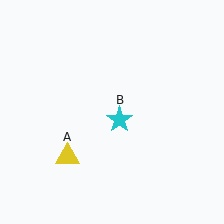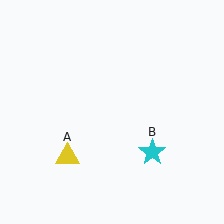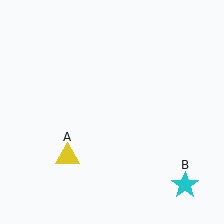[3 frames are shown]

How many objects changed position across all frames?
1 object changed position: cyan star (object B).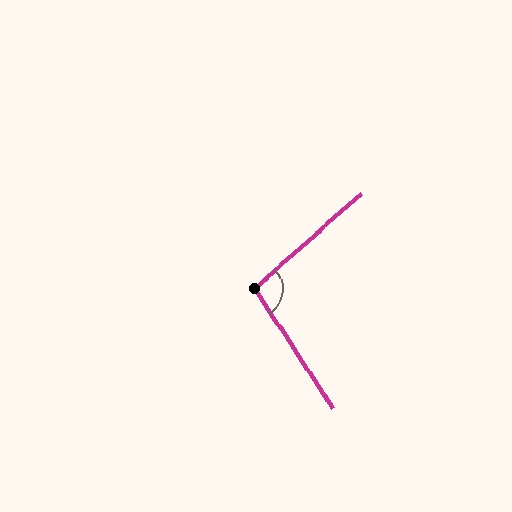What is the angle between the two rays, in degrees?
Approximately 99 degrees.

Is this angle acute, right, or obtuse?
It is obtuse.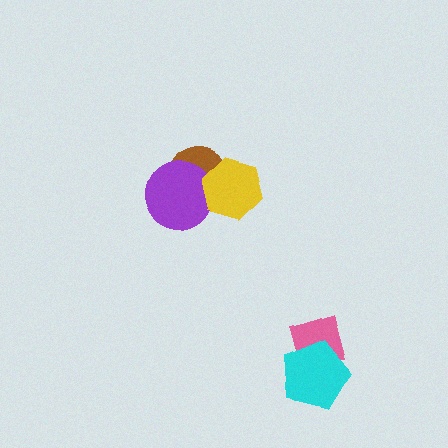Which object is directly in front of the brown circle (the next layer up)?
The purple circle is directly in front of the brown circle.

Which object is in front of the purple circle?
The yellow hexagon is in front of the purple circle.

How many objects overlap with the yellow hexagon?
2 objects overlap with the yellow hexagon.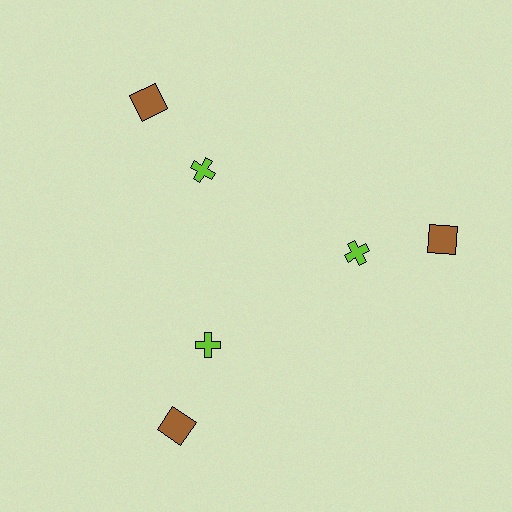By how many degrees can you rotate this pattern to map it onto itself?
The pattern maps onto itself every 120 degrees of rotation.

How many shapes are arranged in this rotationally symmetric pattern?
There are 6 shapes, arranged in 3 groups of 2.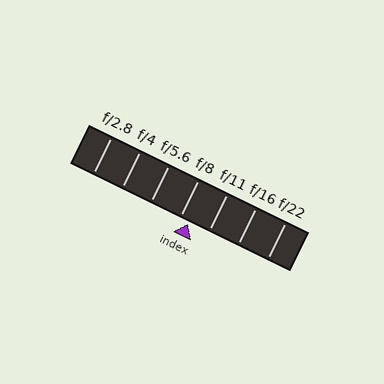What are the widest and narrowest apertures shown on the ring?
The widest aperture shown is f/2.8 and the narrowest is f/22.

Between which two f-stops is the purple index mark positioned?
The index mark is between f/8 and f/11.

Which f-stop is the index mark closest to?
The index mark is closest to f/8.